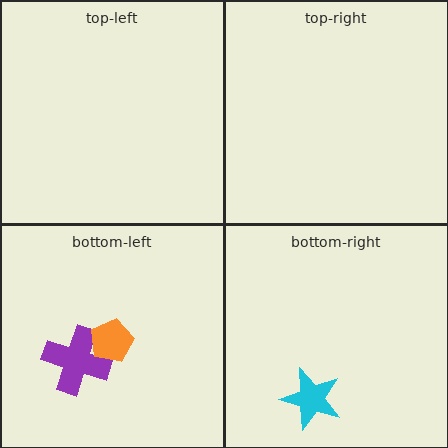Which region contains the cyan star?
The bottom-right region.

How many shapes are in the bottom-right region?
1.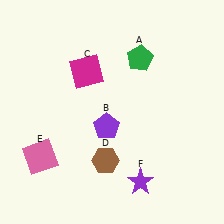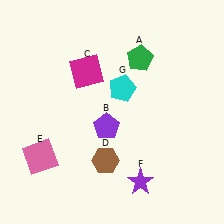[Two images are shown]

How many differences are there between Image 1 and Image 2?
There is 1 difference between the two images.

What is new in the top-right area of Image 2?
A cyan pentagon (G) was added in the top-right area of Image 2.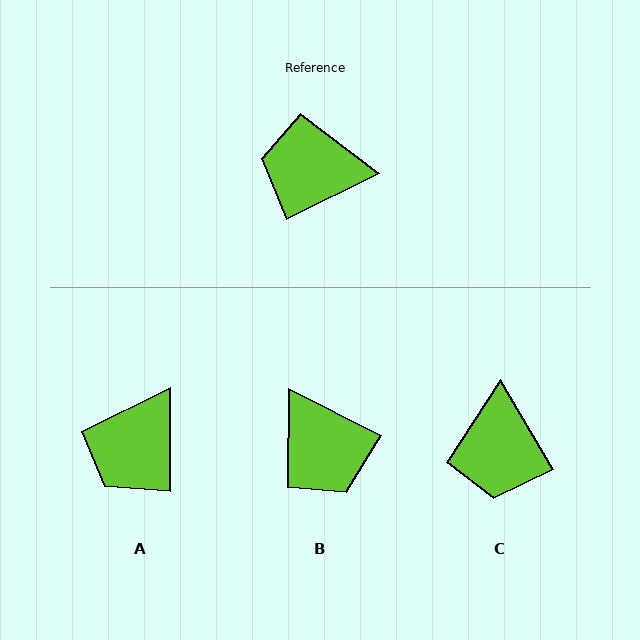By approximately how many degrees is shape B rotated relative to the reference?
Approximately 127 degrees counter-clockwise.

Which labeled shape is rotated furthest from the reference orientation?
B, about 127 degrees away.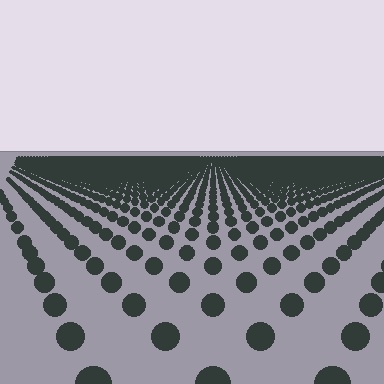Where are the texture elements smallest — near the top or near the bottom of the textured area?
Near the top.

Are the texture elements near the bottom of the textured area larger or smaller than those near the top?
Larger. Near the bottom, elements are closer to the viewer and appear at a bigger on-screen size.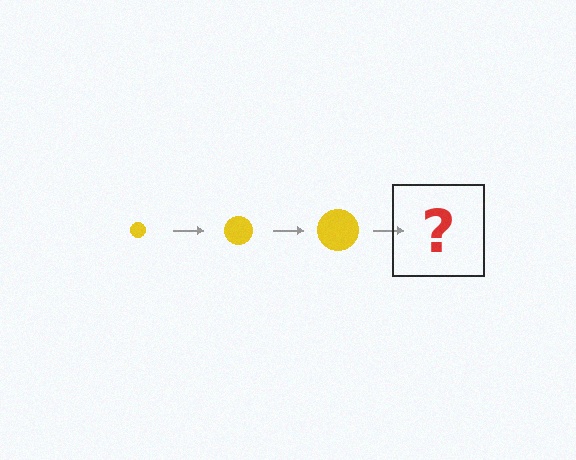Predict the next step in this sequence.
The next step is a yellow circle, larger than the previous one.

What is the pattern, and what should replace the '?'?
The pattern is that the circle gets progressively larger each step. The '?' should be a yellow circle, larger than the previous one.